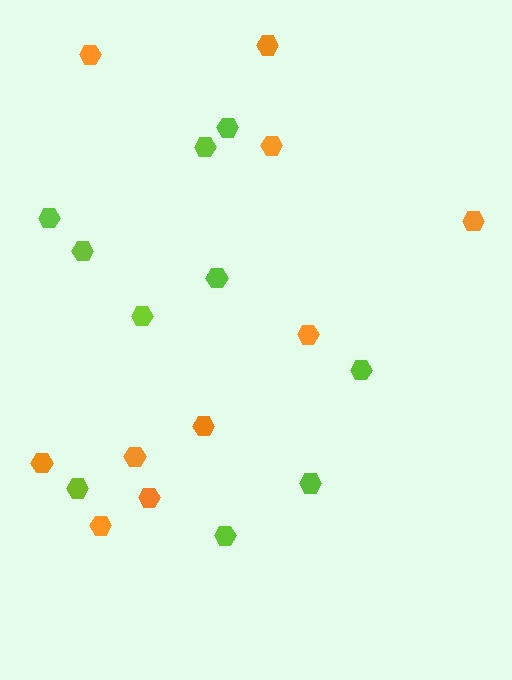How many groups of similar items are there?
There are 2 groups: one group of orange hexagons (10) and one group of lime hexagons (10).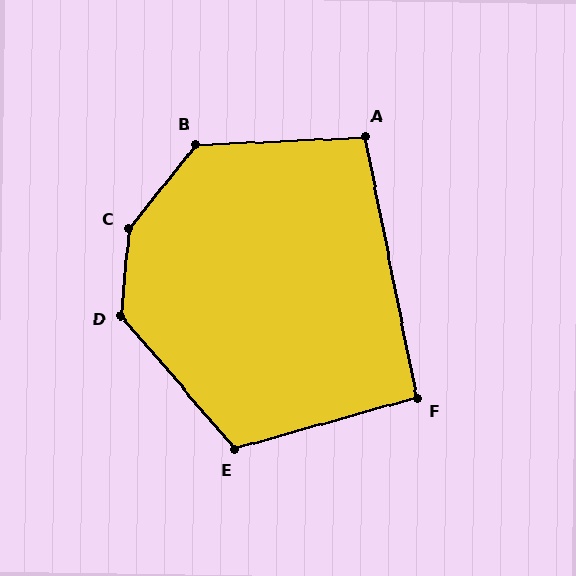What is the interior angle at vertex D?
Approximately 134 degrees (obtuse).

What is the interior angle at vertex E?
Approximately 115 degrees (obtuse).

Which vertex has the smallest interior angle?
F, at approximately 94 degrees.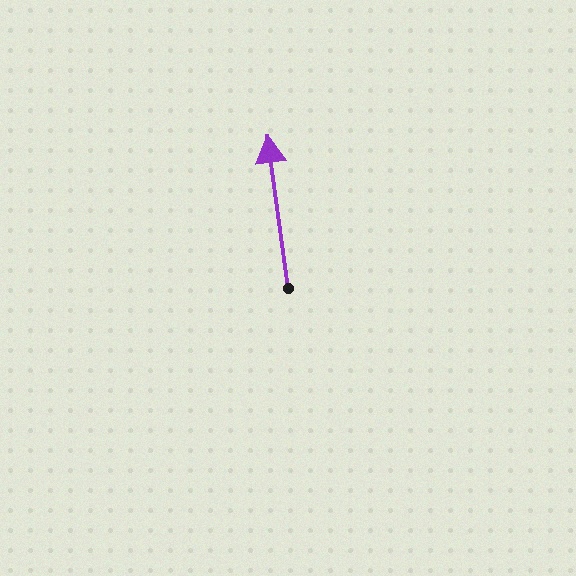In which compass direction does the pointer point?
North.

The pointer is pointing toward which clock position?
Roughly 12 o'clock.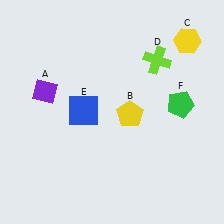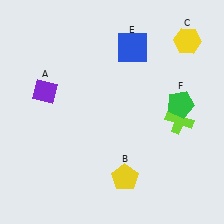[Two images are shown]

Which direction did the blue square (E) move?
The blue square (E) moved up.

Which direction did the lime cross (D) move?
The lime cross (D) moved down.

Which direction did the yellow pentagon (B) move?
The yellow pentagon (B) moved down.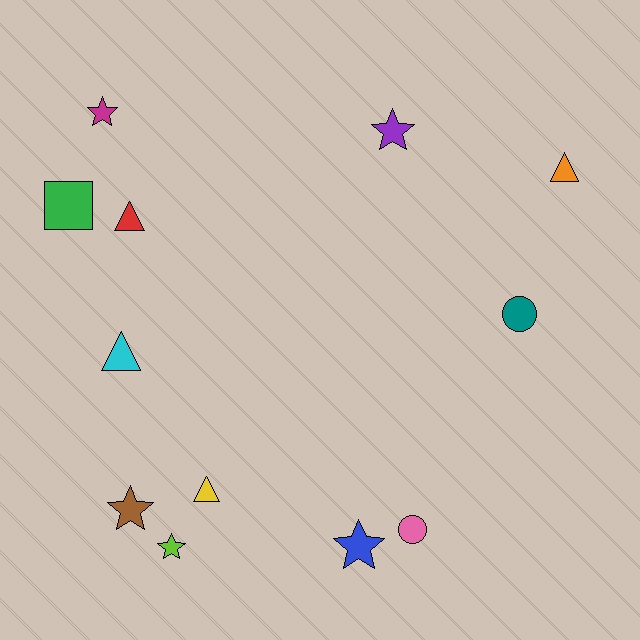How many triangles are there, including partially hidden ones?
There are 4 triangles.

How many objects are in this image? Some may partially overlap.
There are 12 objects.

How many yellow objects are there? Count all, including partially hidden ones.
There is 1 yellow object.